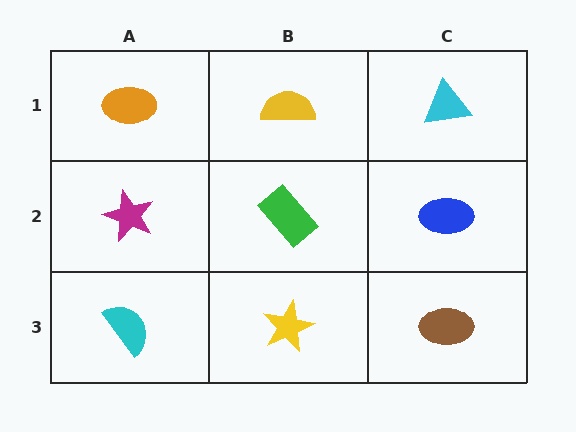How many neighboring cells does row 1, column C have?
2.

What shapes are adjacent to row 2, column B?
A yellow semicircle (row 1, column B), a yellow star (row 3, column B), a magenta star (row 2, column A), a blue ellipse (row 2, column C).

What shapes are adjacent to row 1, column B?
A green rectangle (row 2, column B), an orange ellipse (row 1, column A), a cyan triangle (row 1, column C).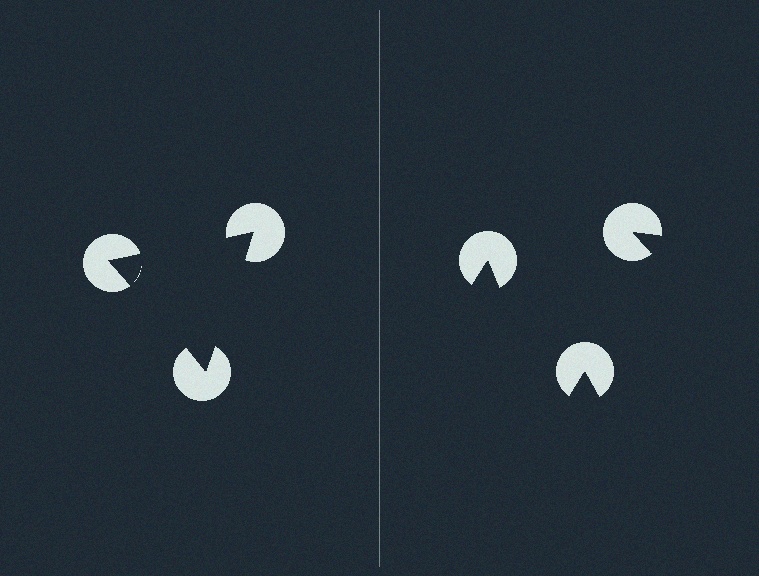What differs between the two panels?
The pac-man discs are positioned identically on both sides; only the wedge orientations differ. On the left they align to a triangle; on the right they are misaligned.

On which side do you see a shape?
An illusory triangle appears on the left side. On the right side the wedge cuts are rotated, so no coherent shape forms.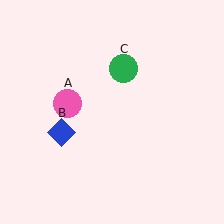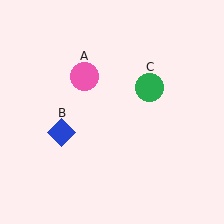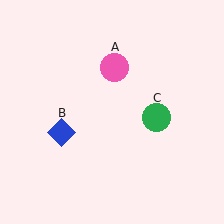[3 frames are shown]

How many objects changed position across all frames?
2 objects changed position: pink circle (object A), green circle (object C).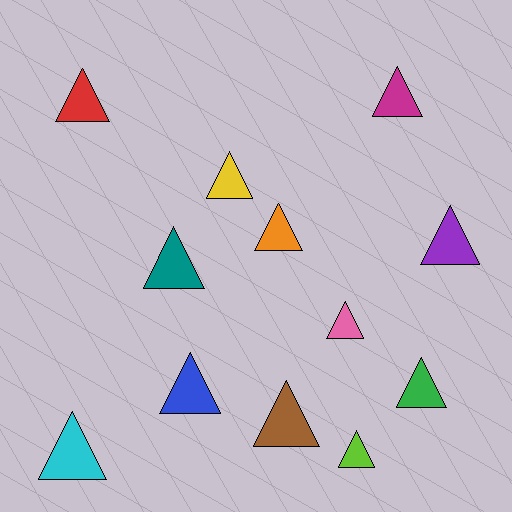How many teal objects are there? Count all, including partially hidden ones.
There is 1 teal object.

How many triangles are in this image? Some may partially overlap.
There are 12 triangles.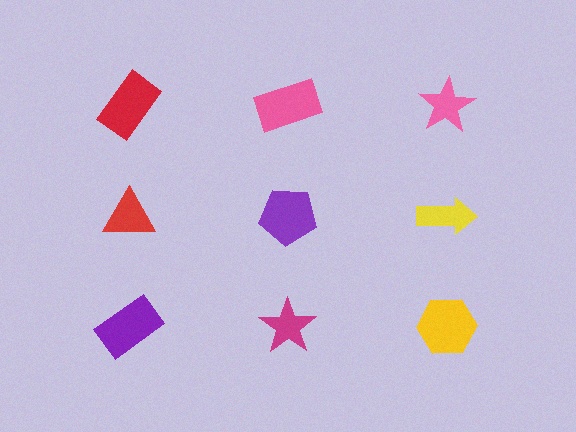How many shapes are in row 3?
3 shapes.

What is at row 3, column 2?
A magenta star.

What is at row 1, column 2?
A pink rectangle.